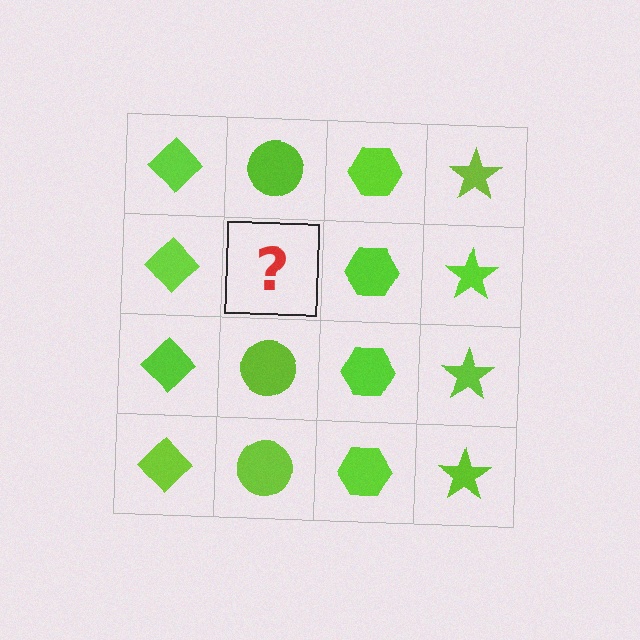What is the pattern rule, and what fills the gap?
The rule is that each column has a consistent shape. The gap should be filled with a lime circle.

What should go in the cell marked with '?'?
The missing cell should contain a lime circle.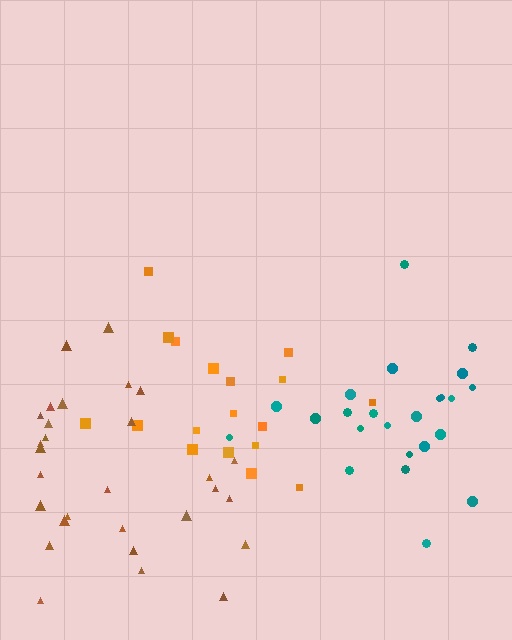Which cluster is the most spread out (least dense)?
Orange.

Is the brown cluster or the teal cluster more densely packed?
Teal.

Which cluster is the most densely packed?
Teal.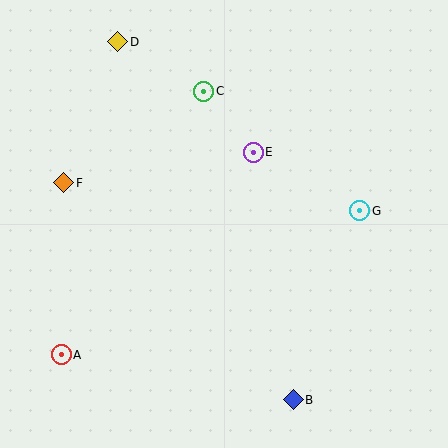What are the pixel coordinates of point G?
Point G is at (360, 211).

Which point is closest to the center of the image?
Point E at (253, 152) is closest to the center.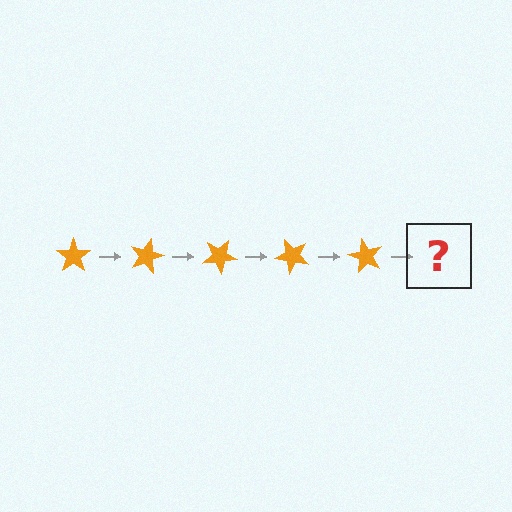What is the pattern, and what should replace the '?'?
The pattern is that the star rotates 15 degrees each step. The '?' should be an orange star rotated 75 degrees.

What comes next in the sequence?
The next element should be an orange star rotated 75 degrees.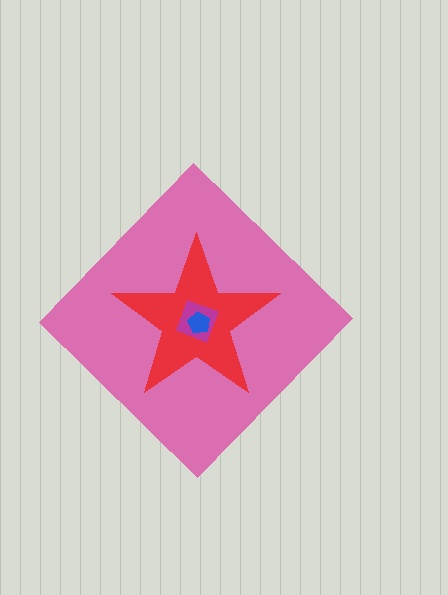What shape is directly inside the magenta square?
The blue pentagon.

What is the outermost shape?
The pink diamond.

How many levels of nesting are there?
4.